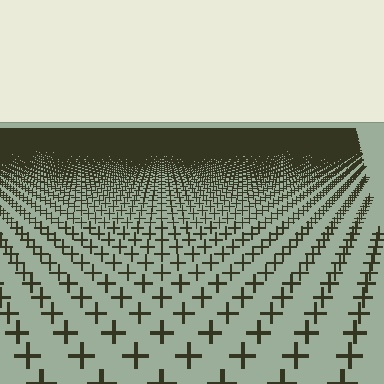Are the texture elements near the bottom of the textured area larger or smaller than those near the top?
Larger. Near the bottom, elements are closer to the viewer and appear at a bigger on-screen size.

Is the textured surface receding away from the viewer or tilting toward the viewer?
The surface is receding away from the viewer. Texture elements get smaller and denser toward the top.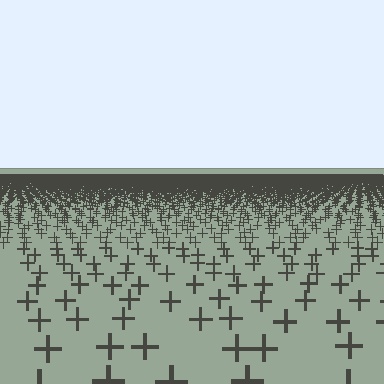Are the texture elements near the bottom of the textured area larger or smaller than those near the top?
Larger. Near the bottom, elements are closer to the viewer and appear at a bigger on-screen size.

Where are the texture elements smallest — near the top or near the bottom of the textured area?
Near the top.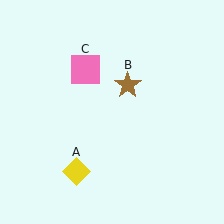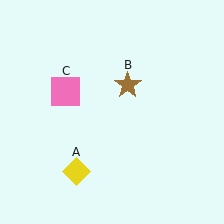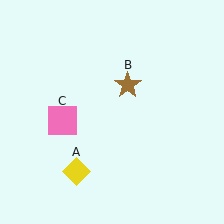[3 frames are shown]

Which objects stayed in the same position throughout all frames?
Yellow diamond (object A) and brown star (object B) remained stationary.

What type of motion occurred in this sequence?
The pink square (object C) rotated counterclockwise around the center of the scene.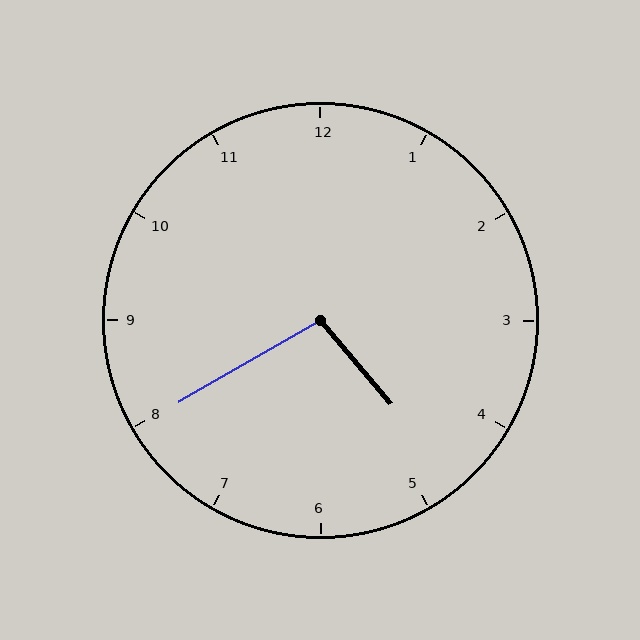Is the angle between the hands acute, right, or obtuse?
It is obtuse.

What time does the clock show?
4:40.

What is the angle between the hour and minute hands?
Approximately 100 degrees.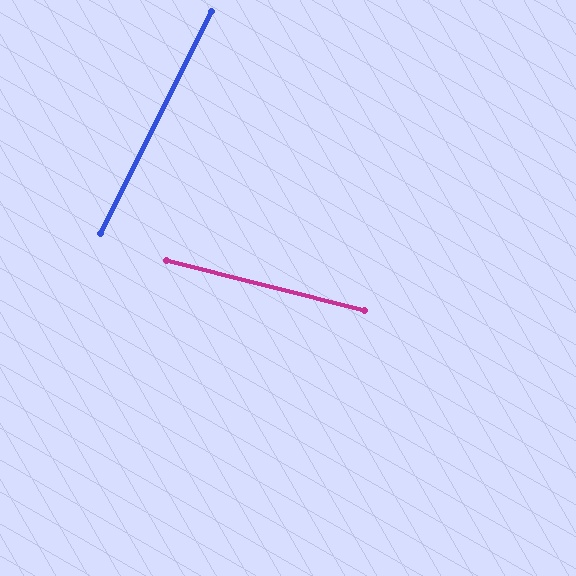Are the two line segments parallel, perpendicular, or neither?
Neither parallel nor perpendicular — they differ by about 78°.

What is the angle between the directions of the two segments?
Approximately 78 degrees.